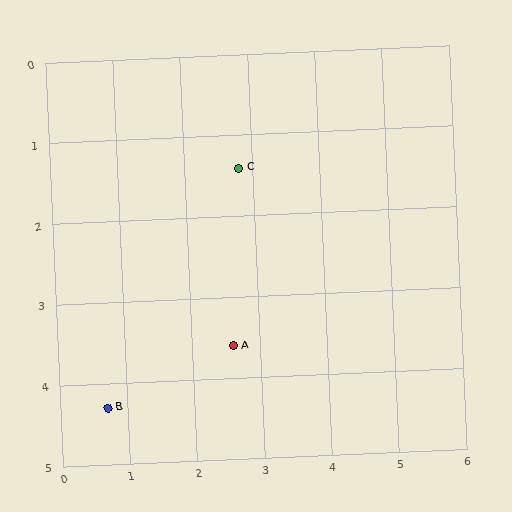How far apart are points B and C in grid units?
Points B and C are about 3.6 grid units apart.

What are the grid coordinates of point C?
Point C is at approximately (2.8, 1.4).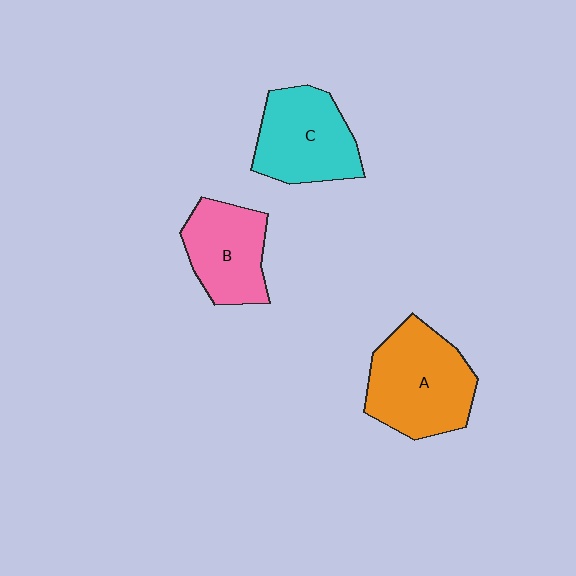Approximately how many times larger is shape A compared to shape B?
Approximately 1.4 times.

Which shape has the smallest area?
Shape B (pink).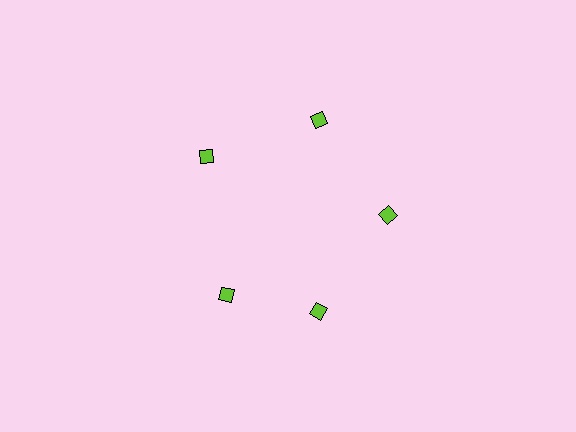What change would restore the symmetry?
The symmetry would be restored by rotating it back into even spacing with its neighbors so that all 5 diamonds sit at equal angles and equal distance from the center.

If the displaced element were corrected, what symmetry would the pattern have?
It would have 5-fold rotational symmetry — the pattern would map onto itself every 72 degrees.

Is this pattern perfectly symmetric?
No. The 5 lime diamonds are arranged in a ring, but one element near the 8 o'clock position is rotated out of alignment along the ring, breaking the 5-fold rotational symmetry.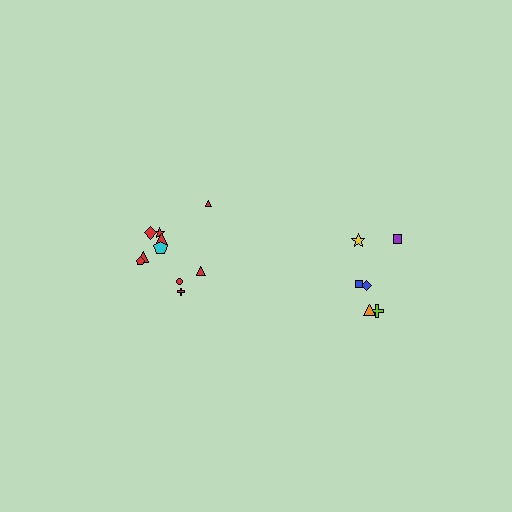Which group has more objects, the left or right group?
The left group.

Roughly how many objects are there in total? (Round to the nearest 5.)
Roughly 15 objects in total.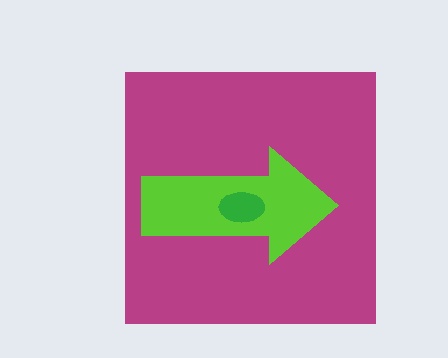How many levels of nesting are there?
3.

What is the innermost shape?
The green ellipse.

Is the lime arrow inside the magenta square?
Yes.